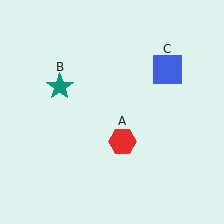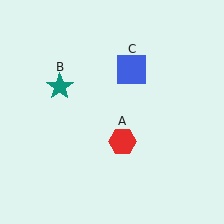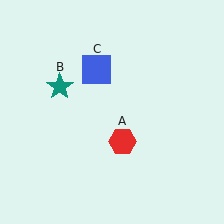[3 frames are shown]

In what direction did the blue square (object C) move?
The blue square (object C) moved left.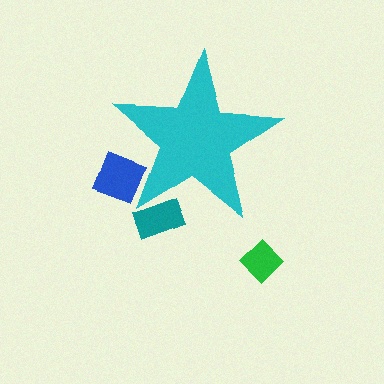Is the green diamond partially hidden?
No, the green diamond is fully visible.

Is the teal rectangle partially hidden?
Yes, the teal rectangle is partially hidden behind the cyan star.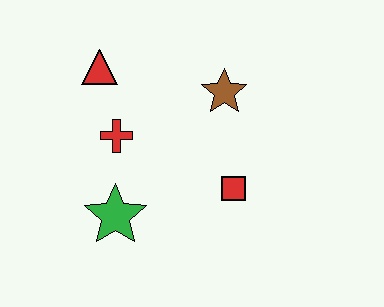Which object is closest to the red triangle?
The red cross is closest to the red triangle.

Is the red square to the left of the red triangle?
No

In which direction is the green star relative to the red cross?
The green star is below the red cross.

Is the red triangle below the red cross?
No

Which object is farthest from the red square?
The red triangle is farthest from the red square.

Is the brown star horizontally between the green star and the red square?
Yes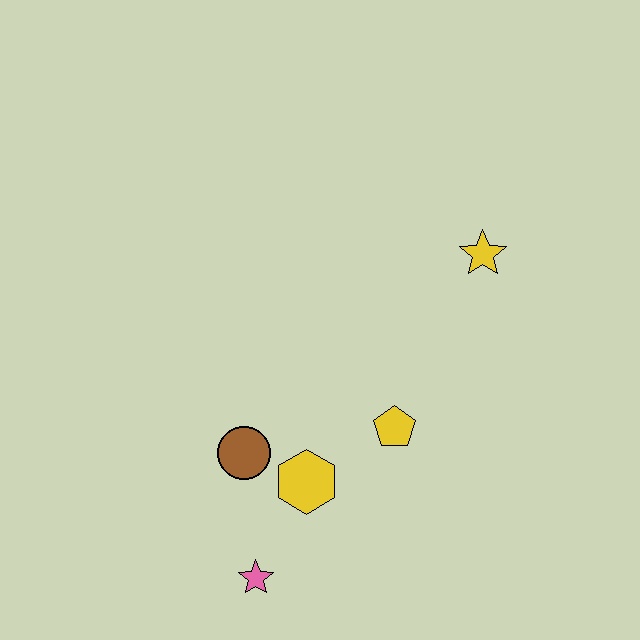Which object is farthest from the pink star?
The yellow star is farthest from the pink star.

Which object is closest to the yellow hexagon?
The brown circle is closest to the yellow hexagon.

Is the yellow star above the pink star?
Yes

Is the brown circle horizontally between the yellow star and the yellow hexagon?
No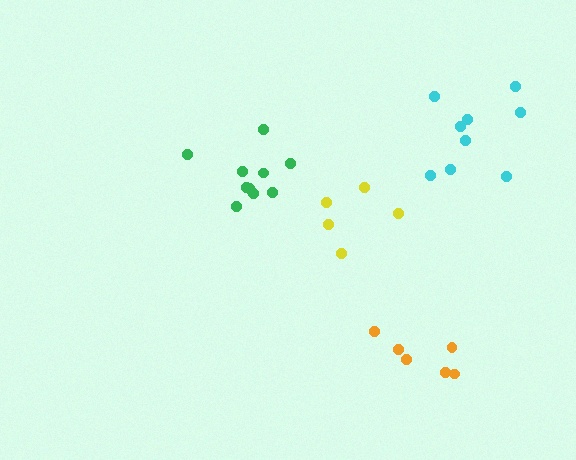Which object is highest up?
The cyan cluster is topmost.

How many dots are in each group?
Group 1: 10 dots, Group 2: 6 dots, Group 3: 5 dots, Group 4: 9 dots (30 total).